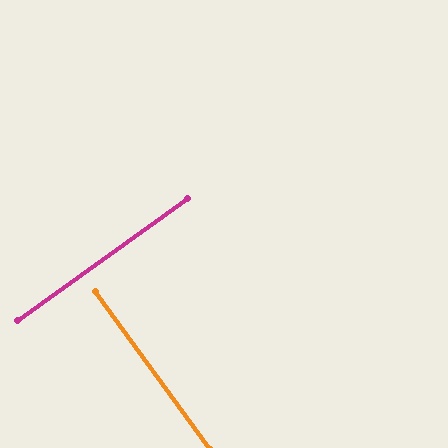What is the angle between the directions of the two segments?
Approximately 89 degrees.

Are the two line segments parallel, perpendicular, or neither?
Perpendicular — they meet at approximately 89°.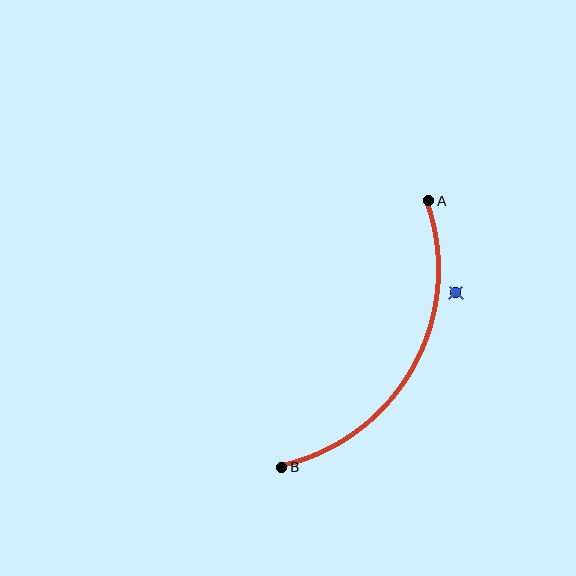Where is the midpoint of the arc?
The arc midpoint is the point on the curve farthest from the straight line joining A and B. It sits to the right of that line.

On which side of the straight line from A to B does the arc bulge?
The arc bulges to the right of the straight line connecting A and B.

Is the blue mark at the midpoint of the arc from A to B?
No — the blue mark does not lie on the arc at all. It sits slightly outside the curve.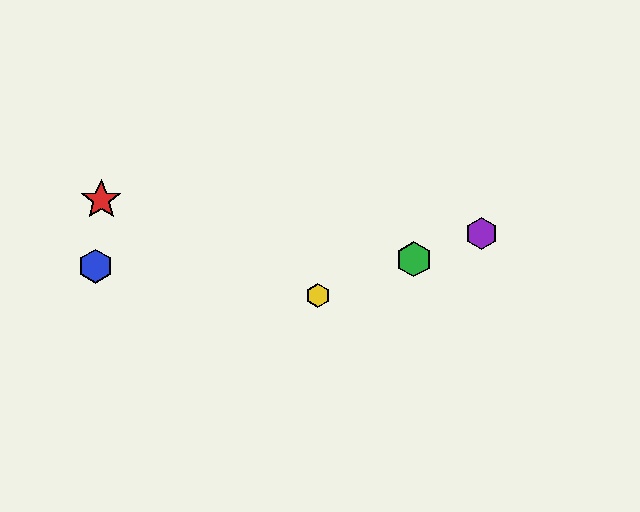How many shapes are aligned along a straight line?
3 shapes (the green hexagon, the yellow hexagon, the purple hexagon) are aligned along a straight line.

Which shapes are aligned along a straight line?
The green hexagon, the yellow hexagon, the purple hexagon are aligned along a straight line.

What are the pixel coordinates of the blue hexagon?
The blue hexagon is at (96, 266).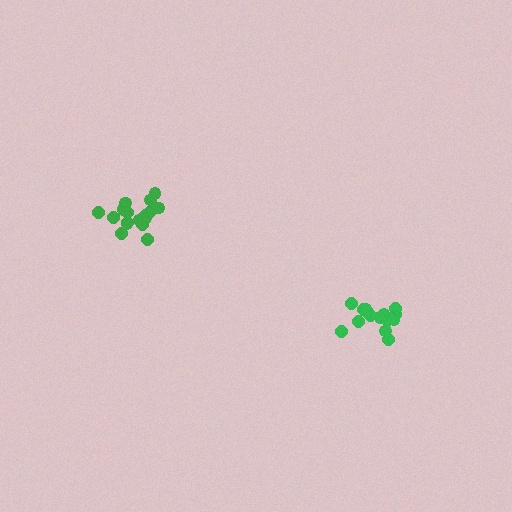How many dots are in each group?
Group 1: 16 dots, Group 2: 17 dots (33 total).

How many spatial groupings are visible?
There are 2 spatial groupings.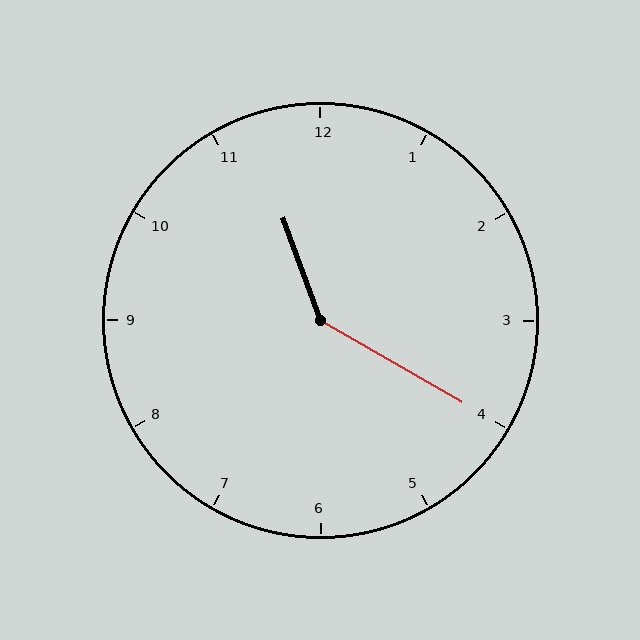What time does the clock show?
11:20.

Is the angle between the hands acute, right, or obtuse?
It is obtuse.